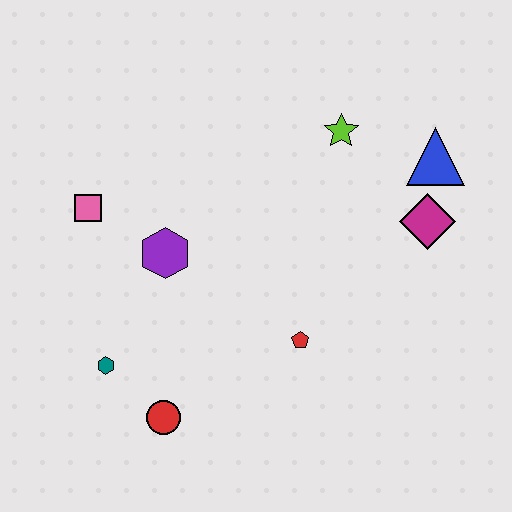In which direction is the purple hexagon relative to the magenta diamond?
The purple hexagon is to the left of the magenta diamond.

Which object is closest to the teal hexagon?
The red circle is closest to the teal hexagon.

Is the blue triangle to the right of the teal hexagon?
Yes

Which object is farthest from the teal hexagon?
The blue triangle is farthest from the teal hexagon.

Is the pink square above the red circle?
Yes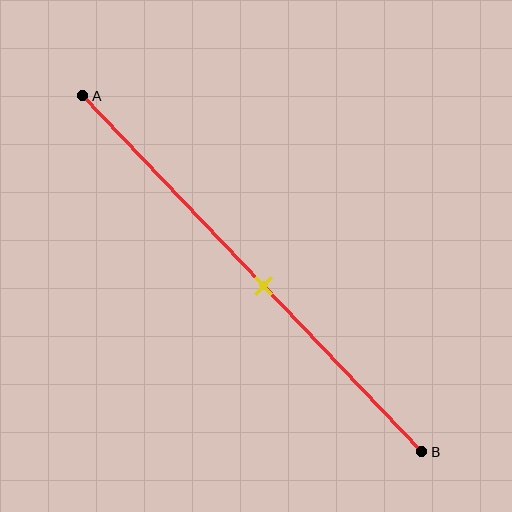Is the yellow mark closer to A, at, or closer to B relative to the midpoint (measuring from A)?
The yellow mark is closer to point B than the midpoint of segment AB.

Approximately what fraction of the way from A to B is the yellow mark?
The yellow mark is approximately 55% of the way from A to B.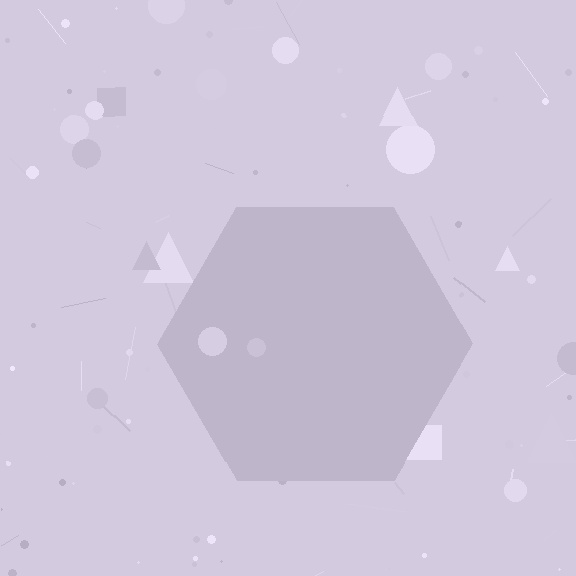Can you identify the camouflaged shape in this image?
The camouflaged shape is a hexagon.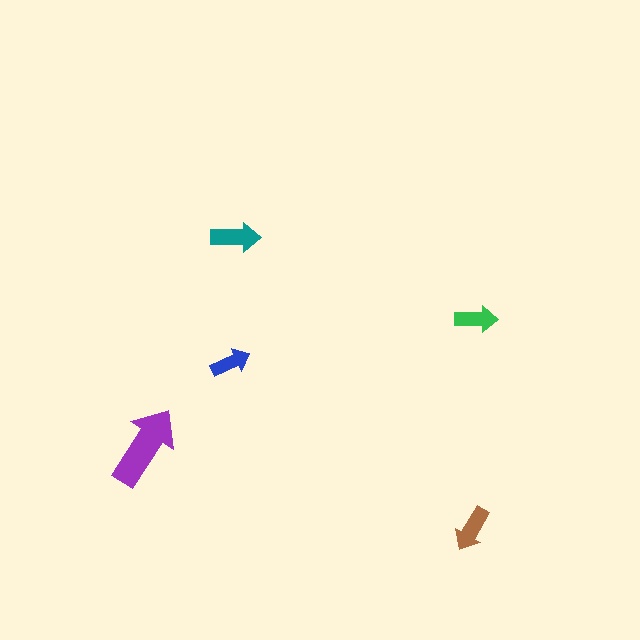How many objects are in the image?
There are 5 objects in the image.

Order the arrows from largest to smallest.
the purple one, the teal one, the brown one, the green one, the blue one.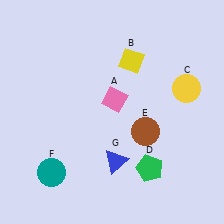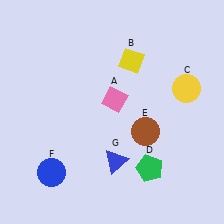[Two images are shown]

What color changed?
The circle (F) changed from teal in Image 1 to blue in Image 2.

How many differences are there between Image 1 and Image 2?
There is 1 difference between the two images.